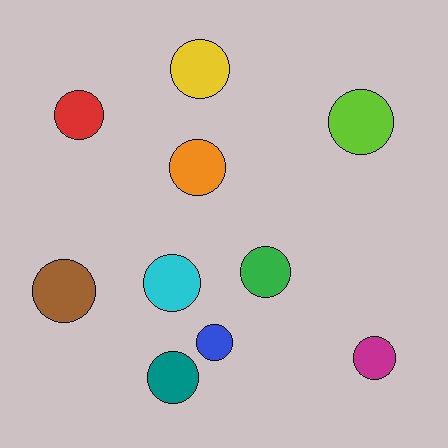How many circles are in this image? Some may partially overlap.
There are 10 circles.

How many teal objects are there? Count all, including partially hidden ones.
There is 1 teal object.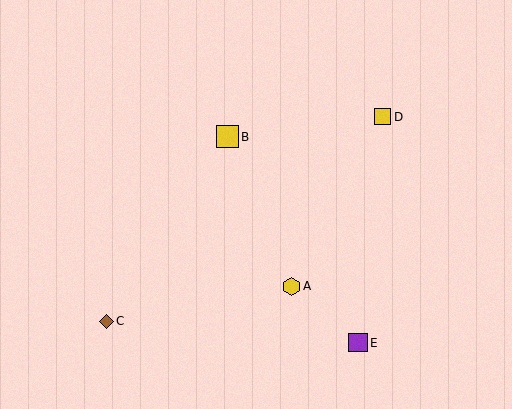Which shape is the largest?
The yellow square (labeled B) is the largest.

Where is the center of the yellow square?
The center of the yellow square is at (227, 137).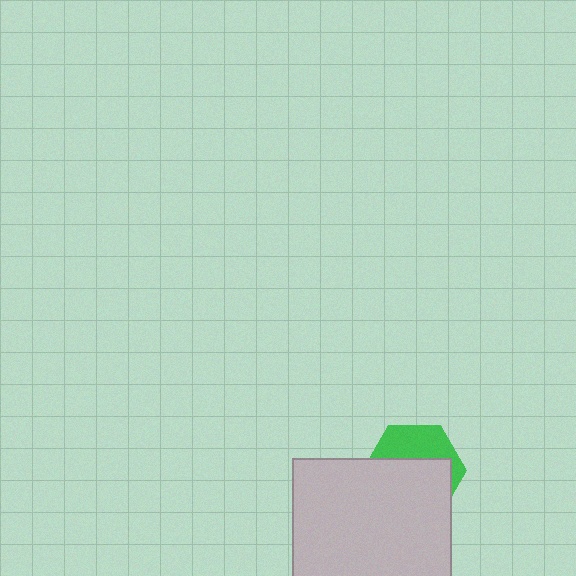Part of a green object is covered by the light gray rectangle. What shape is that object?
It is a hexagon.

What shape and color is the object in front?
The object in front is a light gray rectangle.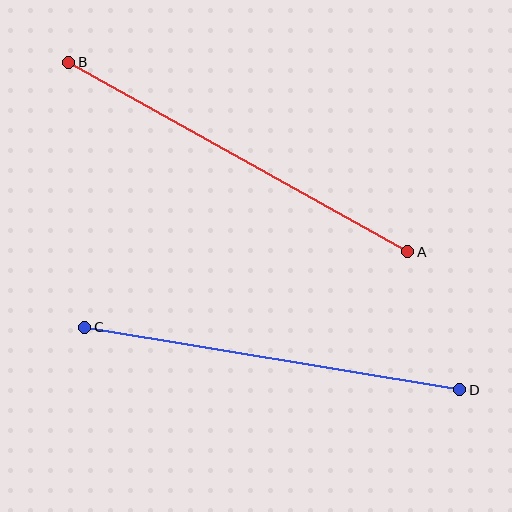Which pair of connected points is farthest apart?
Points A and B are farthest apart.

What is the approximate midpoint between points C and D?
The midpoint is at approximately (272, 358) pixels.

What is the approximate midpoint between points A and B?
The midpoint is at approximately (238, 157) pixels.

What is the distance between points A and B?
The distance is approximately 389 pixels.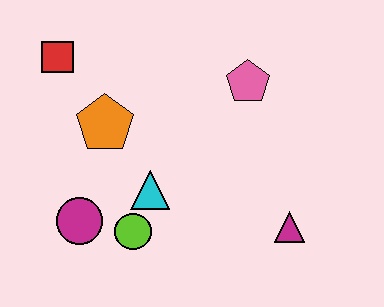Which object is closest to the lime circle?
The cyan triangle is closest to the lime circle.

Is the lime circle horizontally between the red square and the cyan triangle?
Yes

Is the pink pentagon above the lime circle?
Yes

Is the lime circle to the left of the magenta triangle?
Yes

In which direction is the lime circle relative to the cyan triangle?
The lime circle is below the cyan triangle.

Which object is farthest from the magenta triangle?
The red square is farthest from the magenta triangle.